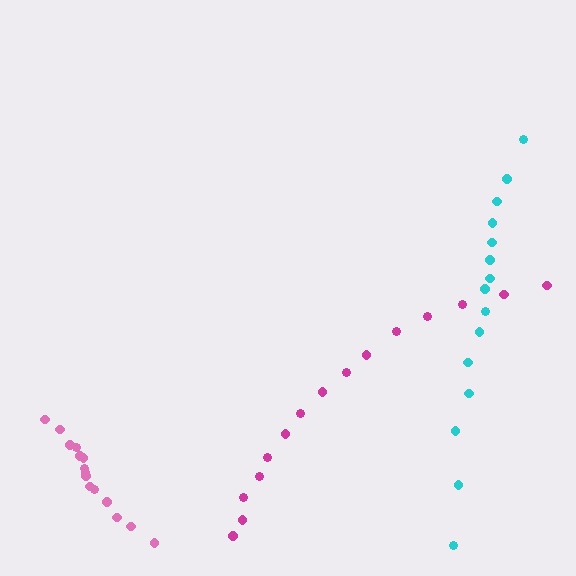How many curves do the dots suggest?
There are 3 distinct paths.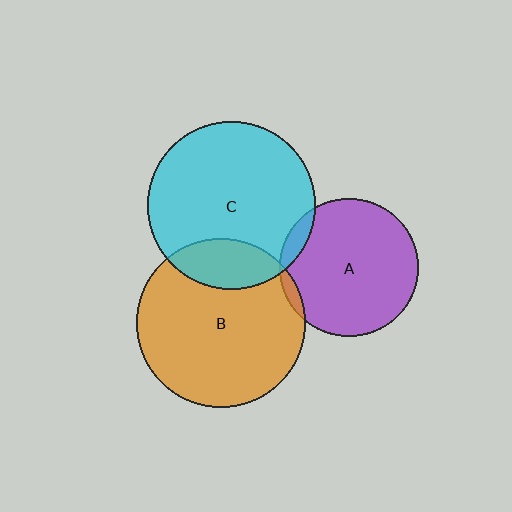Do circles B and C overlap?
Yes.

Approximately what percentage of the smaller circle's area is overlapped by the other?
Approximately 20%.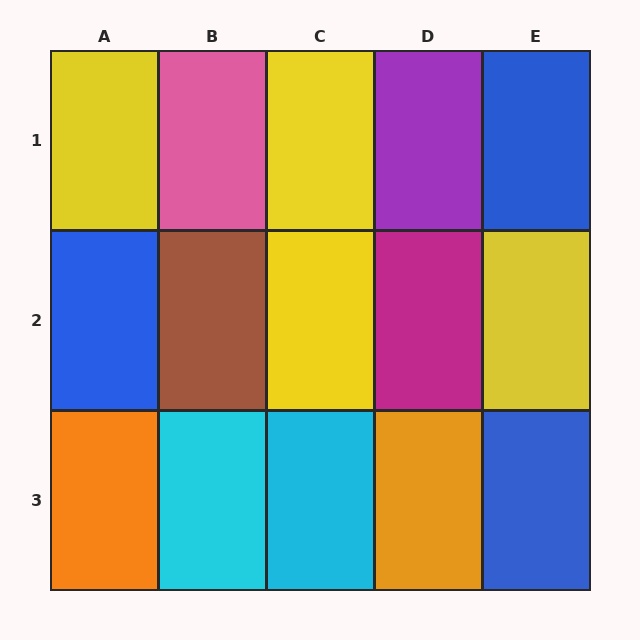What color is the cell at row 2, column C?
Yellow.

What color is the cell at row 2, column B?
Brown.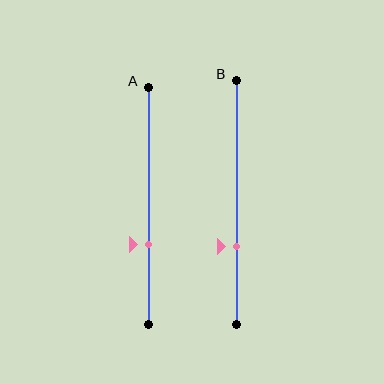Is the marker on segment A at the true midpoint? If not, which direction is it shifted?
No, the marker on segment A is shifted downward by about 16% of the segment length.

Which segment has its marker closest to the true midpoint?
Segment A has its marker closest to the true midpoint.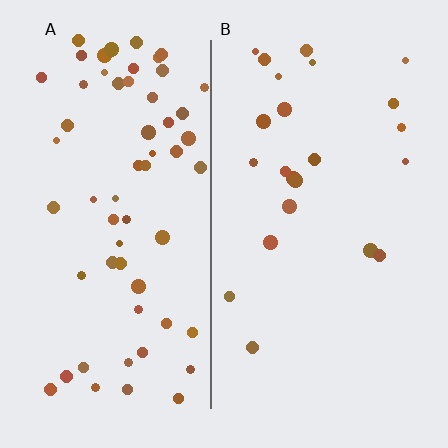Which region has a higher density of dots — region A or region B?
A (the left).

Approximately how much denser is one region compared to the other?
Approximately 2.7× — region A over region B.